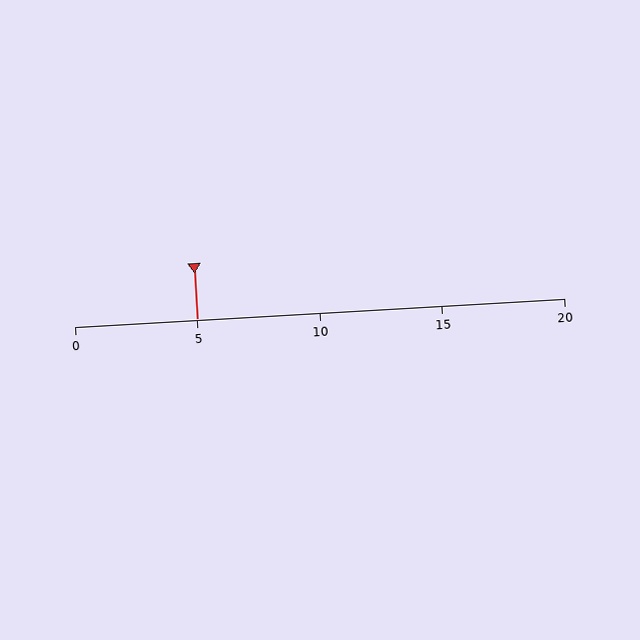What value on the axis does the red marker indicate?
The marker indicates approximately 5.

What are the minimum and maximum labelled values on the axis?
The axis runs from 0 to 20.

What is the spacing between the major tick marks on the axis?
The major ticks are spaced 5 apart.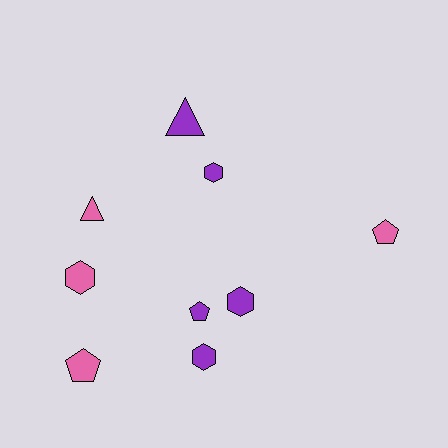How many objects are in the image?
There are 9 objects.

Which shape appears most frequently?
Hexagon, with 4 objects.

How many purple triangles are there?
There is 1 purple triangle.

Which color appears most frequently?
Purple, with 5 objects.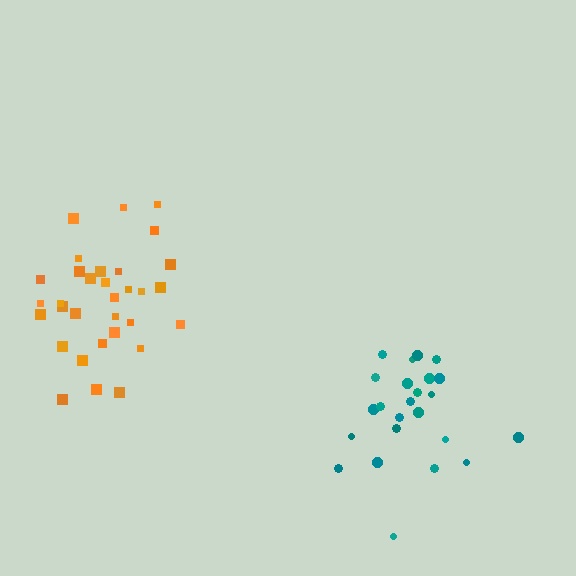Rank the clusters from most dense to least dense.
orange, teal.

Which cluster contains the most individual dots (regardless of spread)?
Orange (32).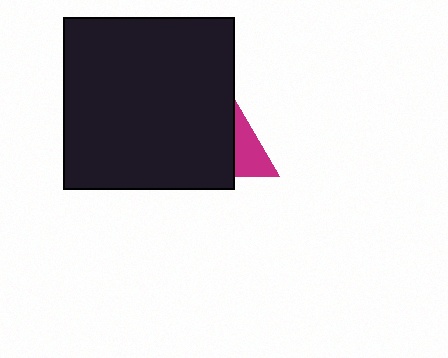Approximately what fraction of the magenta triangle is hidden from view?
Roughly 65% of the magenta triangle is hidden behind the black square.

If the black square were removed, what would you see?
You would see the complete magenta triangle.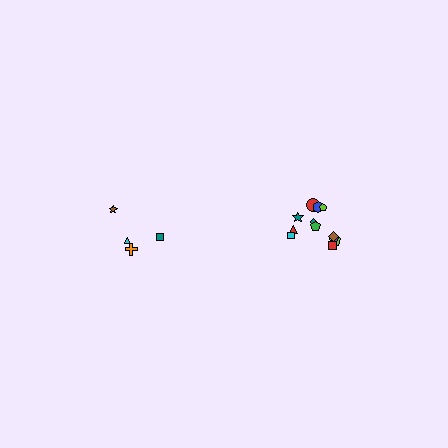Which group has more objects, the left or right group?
The right group.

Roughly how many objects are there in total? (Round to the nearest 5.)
Roughly 15 objects in total.